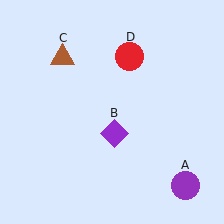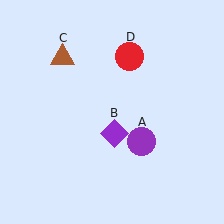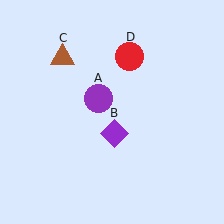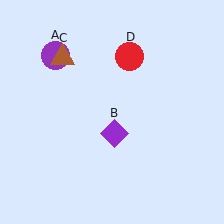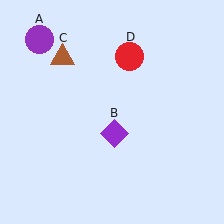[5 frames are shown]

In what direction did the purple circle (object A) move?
The purple circle (object A) moved up and to the left.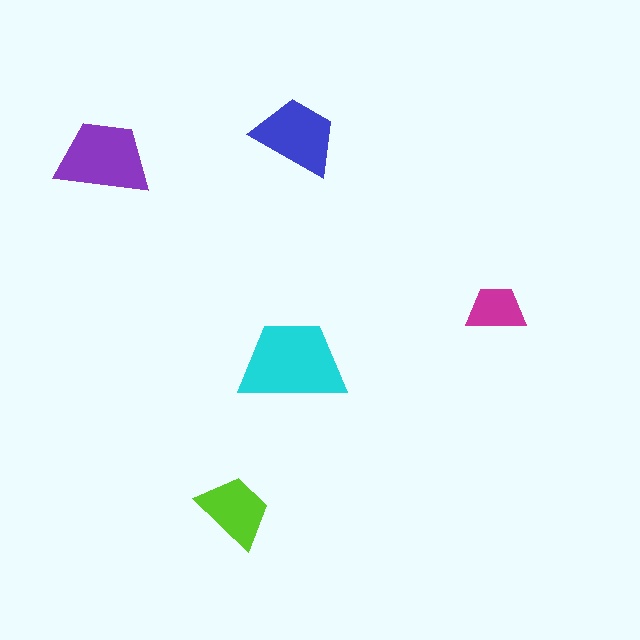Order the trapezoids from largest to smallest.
the cyan one, the purple one, the blue one, the lime one, the magenta one.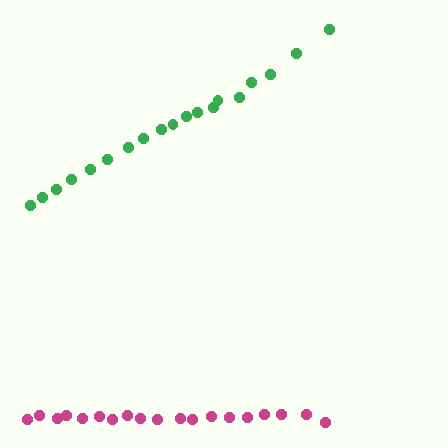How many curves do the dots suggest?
There are 2 distinct paths.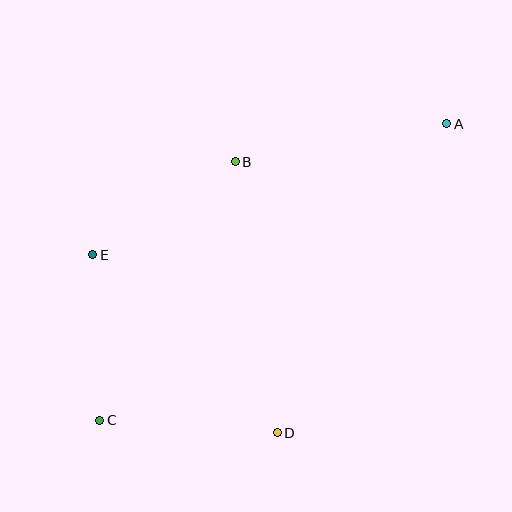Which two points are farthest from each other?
Points A and C are farthest from each other.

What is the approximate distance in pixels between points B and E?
The distance between B and E is approximately 170 pixels.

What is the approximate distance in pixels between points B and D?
The distance between B and D is approximately 274 pixels.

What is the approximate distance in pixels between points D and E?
The distance between D and E is approximately 257 pixels.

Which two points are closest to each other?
Points C and E are closest to each other.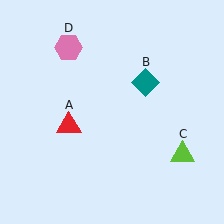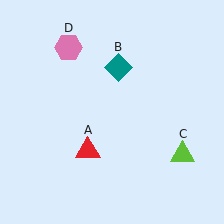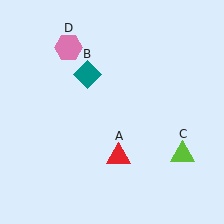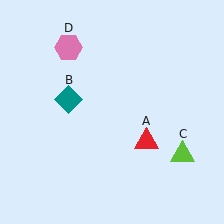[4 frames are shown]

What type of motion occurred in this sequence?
The red triangle (object A), teal diamond (object B) rotated counterclockwise around the center of the scene.